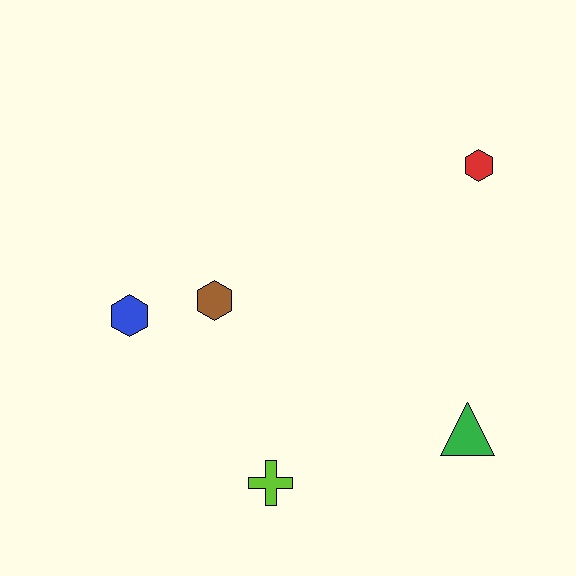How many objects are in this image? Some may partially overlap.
There are 5 objects.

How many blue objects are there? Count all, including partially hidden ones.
There is 1 blue object.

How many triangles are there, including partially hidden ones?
There is 1 triangle.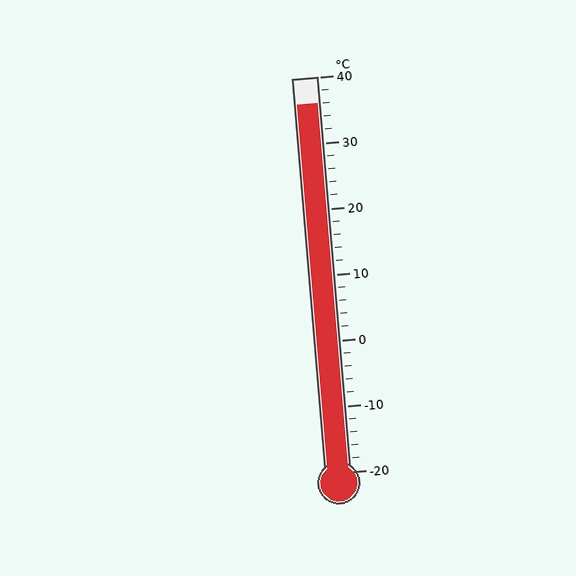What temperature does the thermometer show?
The thermometer shows approximately 36°C.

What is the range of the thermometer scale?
The thermometer scale ranges from -20°C to 40°C.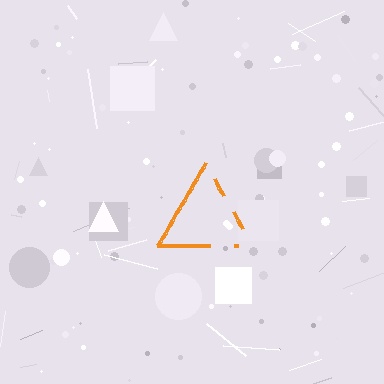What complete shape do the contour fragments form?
The contour fragments form a triangle.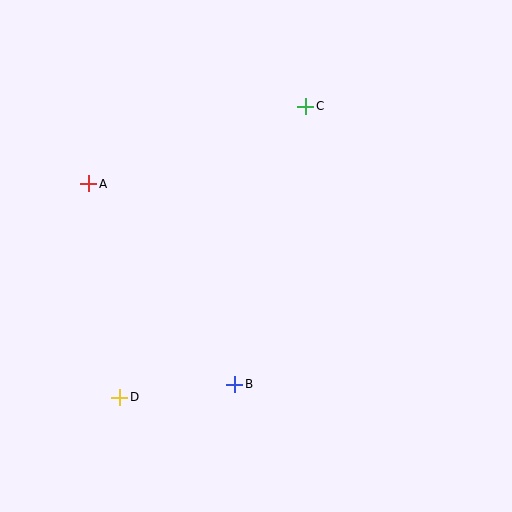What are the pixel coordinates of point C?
Point C is at (306, 106).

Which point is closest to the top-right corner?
Point C is closest to the top-right corner.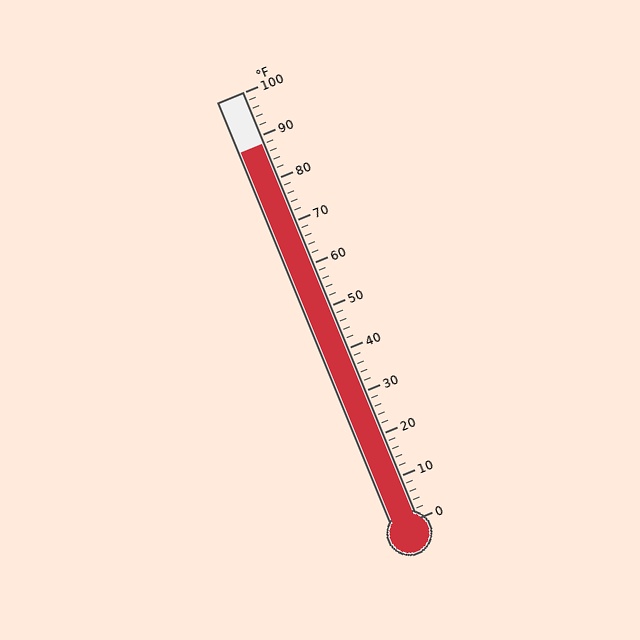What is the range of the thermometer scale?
The thermometer scale ranges from 0°F to 100°F.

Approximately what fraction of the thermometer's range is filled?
The thermometer is filled to approximately 90% of its range.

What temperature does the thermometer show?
The thermometer shows approximately 88°F.